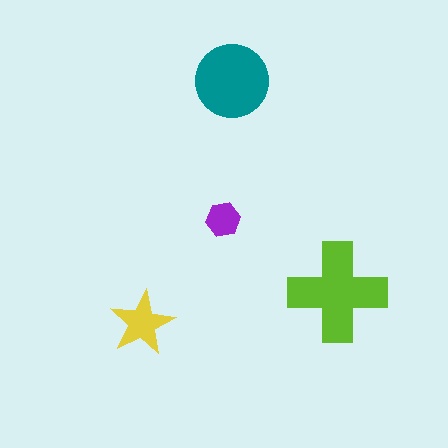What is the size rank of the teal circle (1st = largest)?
2nd.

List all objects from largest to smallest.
The lime cross, the teal circle, the yellow star, the purple hexagon.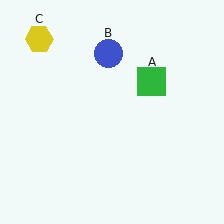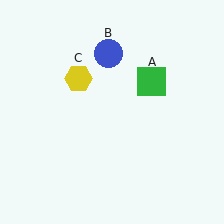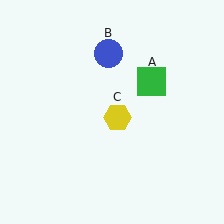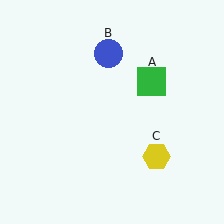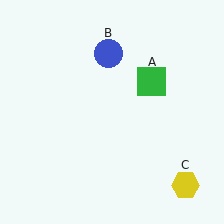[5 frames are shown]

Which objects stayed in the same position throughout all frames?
Green square (object A) and blue circle (object B) remained stationary.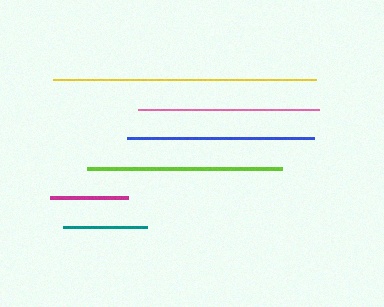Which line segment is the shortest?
The magenta line is the shortest at approximately 78 pixels.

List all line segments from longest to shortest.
From longest to shortest: yellow, lime, blue, pink, teal, magenta.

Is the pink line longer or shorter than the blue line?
The blue line is longer than the pink line.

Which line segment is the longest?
The yellow line is the longest at approximately 264 pixels.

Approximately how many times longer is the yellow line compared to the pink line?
The yellow line is approximately 1.5 times the length of the pink line.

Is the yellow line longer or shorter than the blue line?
The yellow line is longer than the blue line.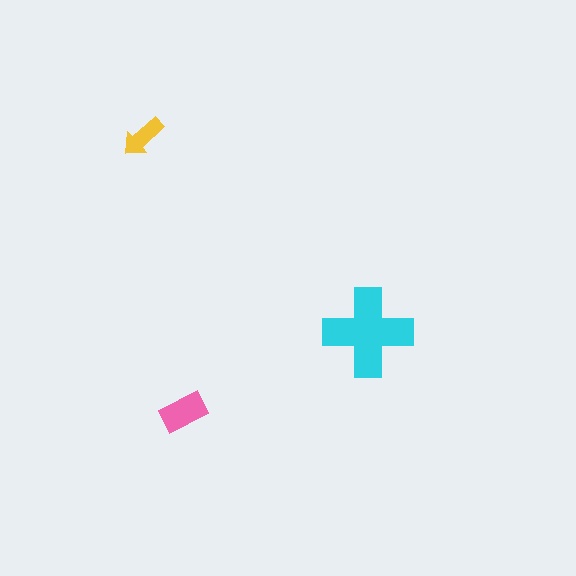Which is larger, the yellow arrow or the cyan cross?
The cyan cross.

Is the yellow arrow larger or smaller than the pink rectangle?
Smaller.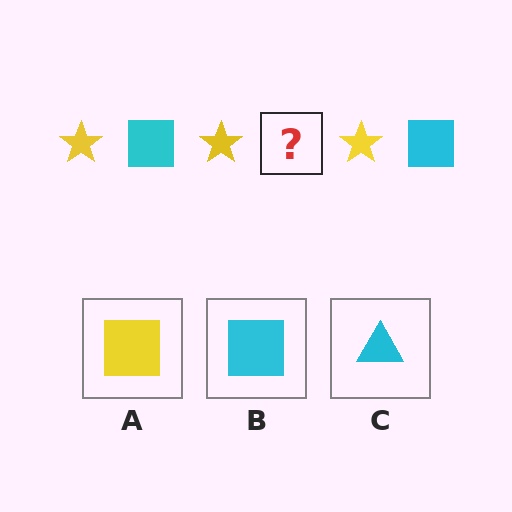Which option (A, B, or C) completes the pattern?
B.